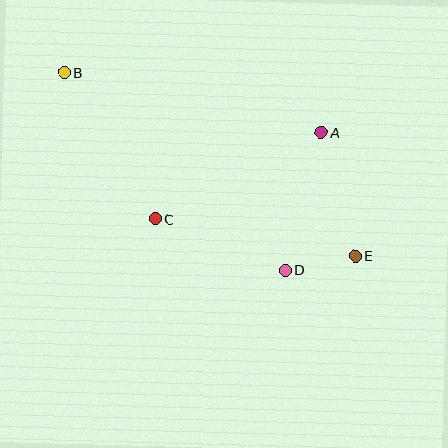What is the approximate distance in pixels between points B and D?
The distance between B and D is approximately 296 pixels.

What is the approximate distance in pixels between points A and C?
The distance between A and C is approximately 187 pixels.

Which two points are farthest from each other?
Points B and E are farthest from each other.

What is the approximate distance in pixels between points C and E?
The distance between C and E is approximately 203 pixels.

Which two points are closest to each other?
Points D and E are closest to each other.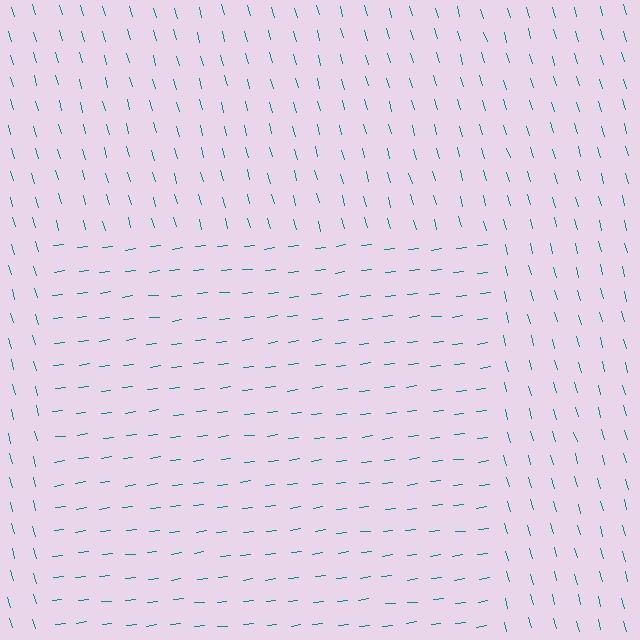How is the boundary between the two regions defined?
The boundary is defined purely by a change in line orientation (approximately 81 degrees difference). All lines are the same color and thickness.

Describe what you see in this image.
The image is filled with small teal line segments. A rectangle region in the image has lines oriented differently from the surrounding lines, creating a visible texture boundary.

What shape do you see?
I see a rectangle.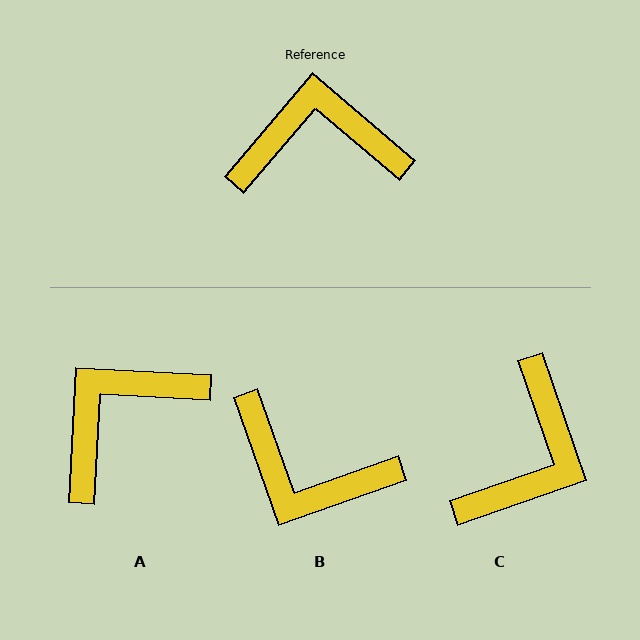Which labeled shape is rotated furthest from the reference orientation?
B, about 150 degrees away.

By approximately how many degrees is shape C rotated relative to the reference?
Approximately 121 degrees clockwise.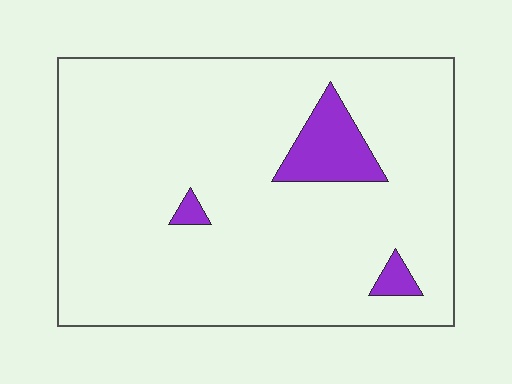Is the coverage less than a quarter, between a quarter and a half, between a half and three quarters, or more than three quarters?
Less than a quarter.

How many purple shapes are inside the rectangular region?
3.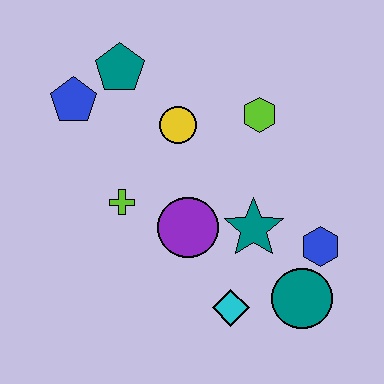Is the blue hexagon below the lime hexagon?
Yes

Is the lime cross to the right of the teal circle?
No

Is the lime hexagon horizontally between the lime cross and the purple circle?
No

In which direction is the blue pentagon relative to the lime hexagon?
The blue pentagon is to the left of the lime hexagon.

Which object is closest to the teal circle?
The blue hexagon is closest to the teal circle.